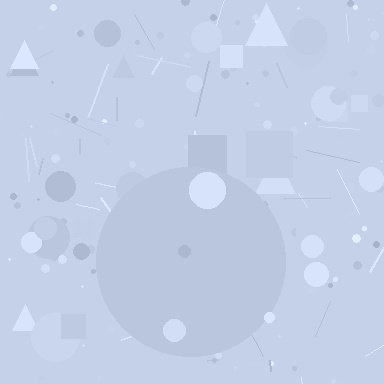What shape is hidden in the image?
A circle is hidden in the image.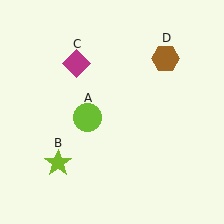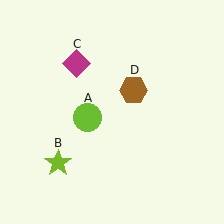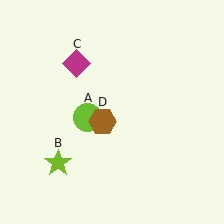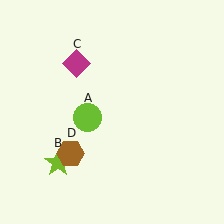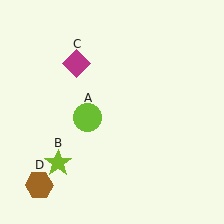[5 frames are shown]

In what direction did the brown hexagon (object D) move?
The brown hexagon (object D) moved down and to the left.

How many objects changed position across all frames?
1 object changed position: brown hexagon (object D).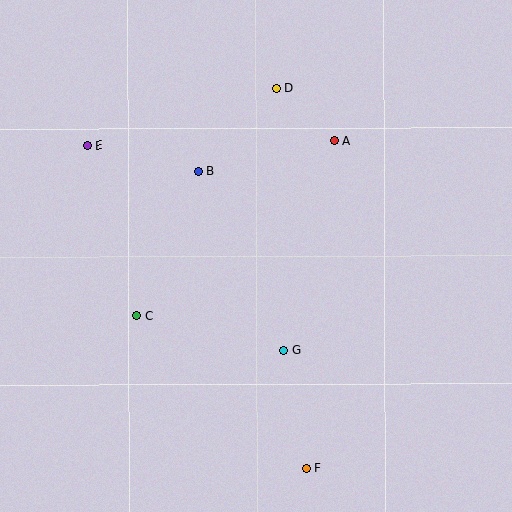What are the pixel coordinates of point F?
Point F is at (306, 468).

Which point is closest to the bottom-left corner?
Point C is closest to the bottom-left corner.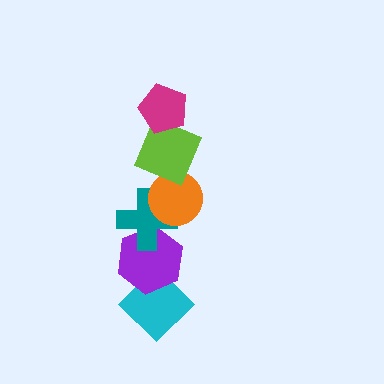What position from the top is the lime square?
The lime square is 2nd from the top.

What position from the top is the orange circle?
The orange circle is 3rd from the top.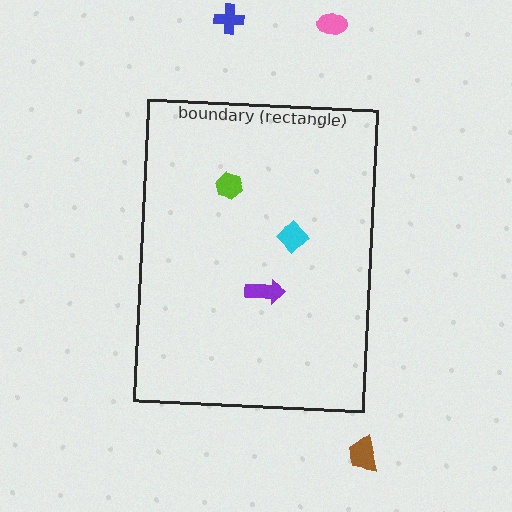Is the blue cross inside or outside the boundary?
Outside.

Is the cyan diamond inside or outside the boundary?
Inside.